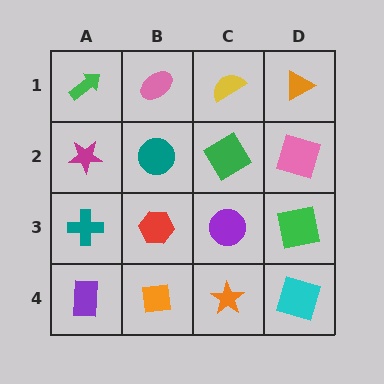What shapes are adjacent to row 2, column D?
An orange triangle (row 1, column D), a green square (row 3, column D), a green diamond (row 2, column C).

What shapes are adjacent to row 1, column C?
A green diamond (row 2, column C), a pink ellipse (row 1, column B), an orange triangle (row 1, column D).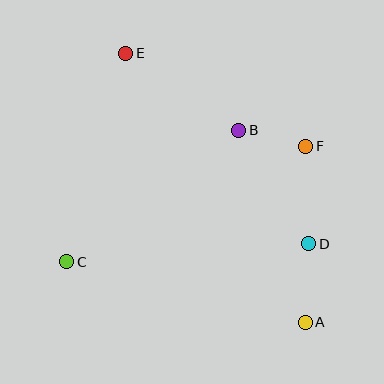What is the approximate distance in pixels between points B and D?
The distance between B and D is approximately 133 pixels.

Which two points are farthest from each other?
Points A and E are farthest from each other.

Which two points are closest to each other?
Points B and F are closest to each other.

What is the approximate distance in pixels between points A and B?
The distance between A and B is approximately 203 pixels.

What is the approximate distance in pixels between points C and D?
The distance between C and D is approximately 243 pixels.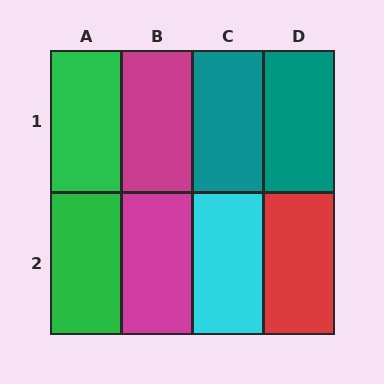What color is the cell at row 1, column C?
Teal.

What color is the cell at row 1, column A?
Green.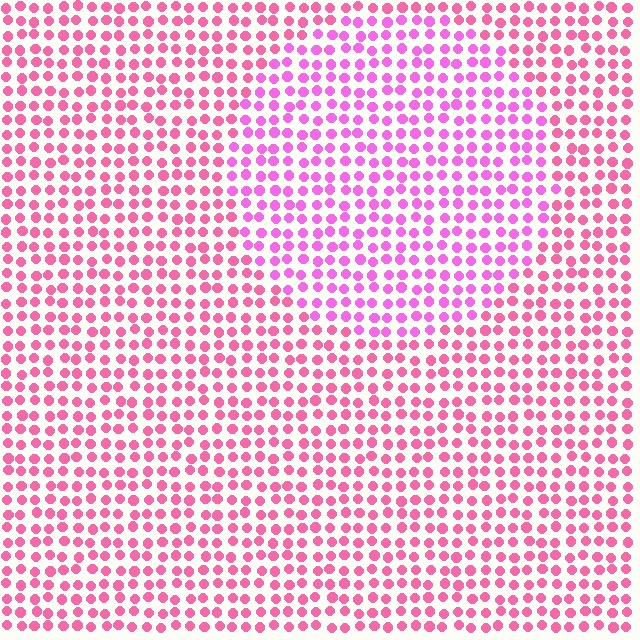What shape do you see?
I see a circle.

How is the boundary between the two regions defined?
The boundary is defined purely by a slight shift in hue (about 28 degrees). Spacing, size, and orientation are identical on both sides.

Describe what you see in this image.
The image is filled with small pink elements in a uniform arrangement. A circle-shaped region is visible where the elements are tinted to a slightly different hue, forming a subtle color boundary.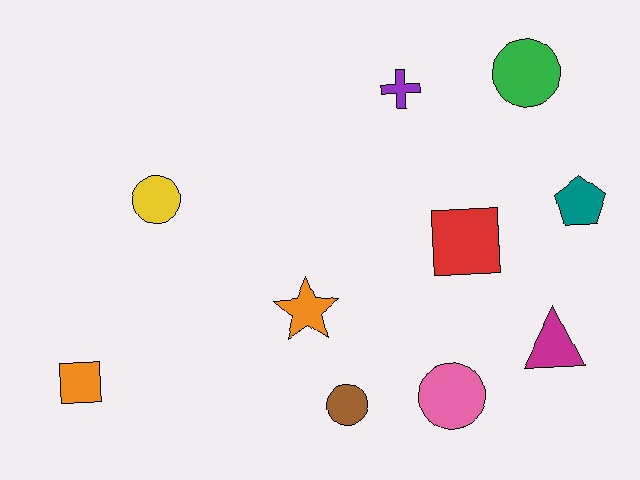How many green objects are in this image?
There is 1 green object.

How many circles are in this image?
There are 4 circles.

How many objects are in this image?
There are 10 objects.